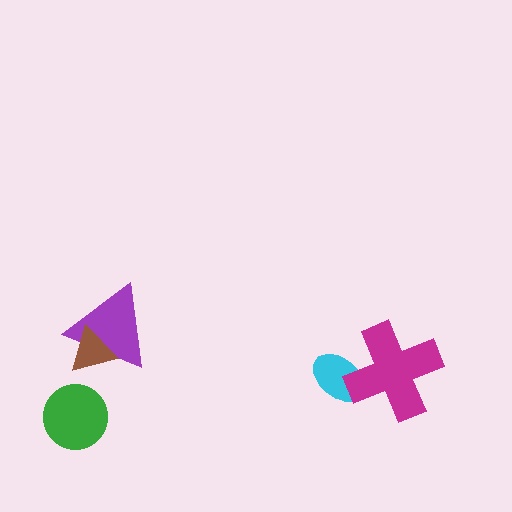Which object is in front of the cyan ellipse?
The magenta cross is in front of the cyan ellipse.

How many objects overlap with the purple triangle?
1 object overlaps with the purple triangle.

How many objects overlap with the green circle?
0 objects overlap with the green circle.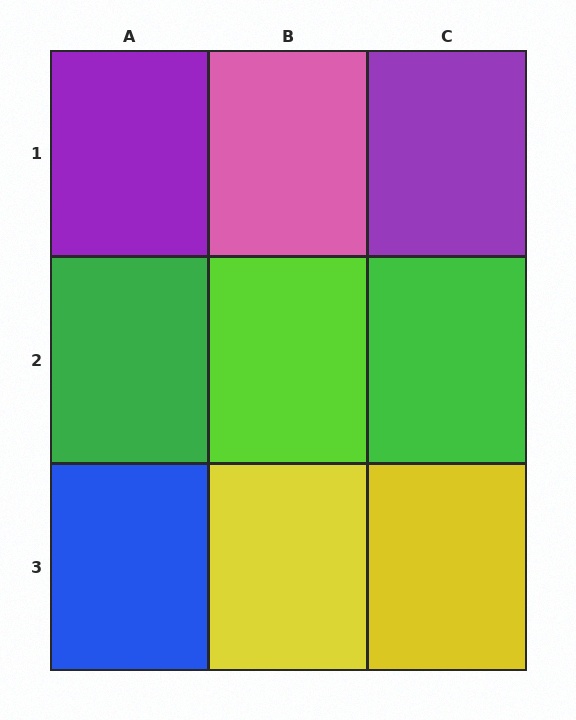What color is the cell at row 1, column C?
Purple.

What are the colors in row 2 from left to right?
Green, lime, green.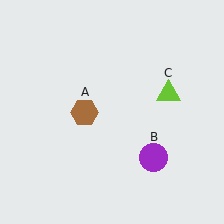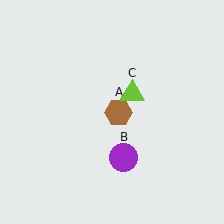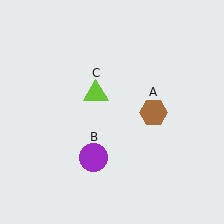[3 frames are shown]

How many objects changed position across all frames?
3 objects changed position: brown hexagon (object A), purple circle (object B), lime triangle (object C).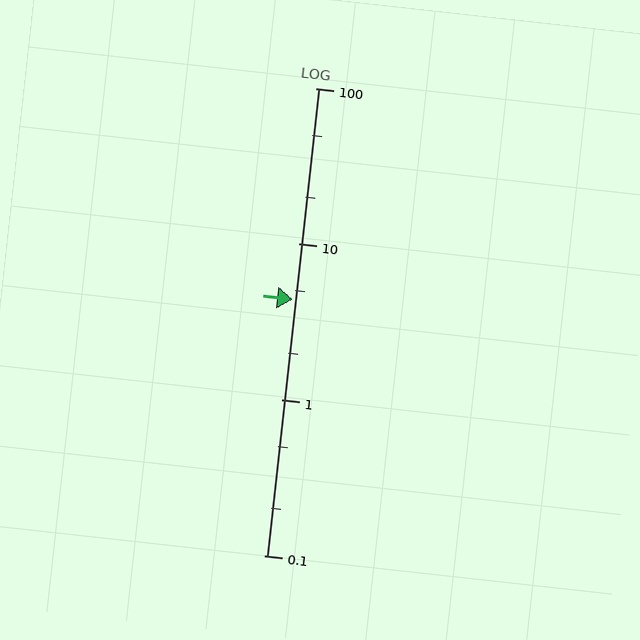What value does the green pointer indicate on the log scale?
The pointer indicates approximately 4.4.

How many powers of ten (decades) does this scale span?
The scale spans 3 decades, from 0.1 to 100.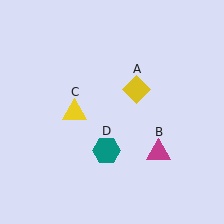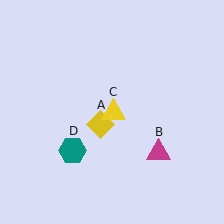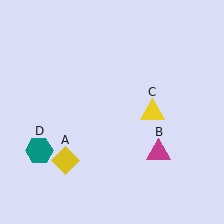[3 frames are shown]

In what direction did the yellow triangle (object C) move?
The yellow triangle (object C) moved right.